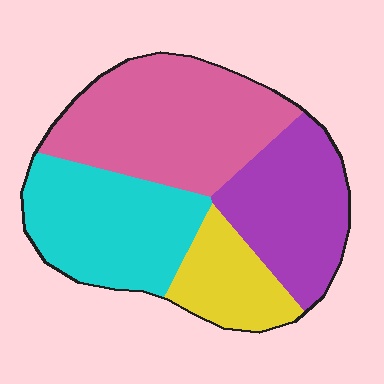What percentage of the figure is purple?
Purple takes up about one quarter (1/4) of the figure.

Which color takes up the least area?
Yellow, at roughly 15%.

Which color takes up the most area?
Pink, at roughly 35%.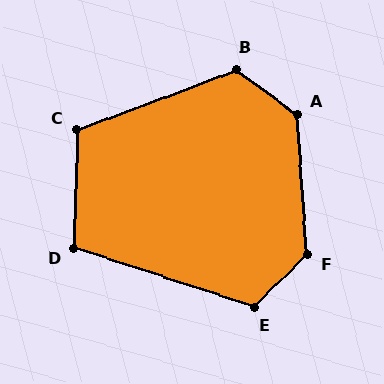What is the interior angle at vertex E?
Approximately 117 degrees (obtuse).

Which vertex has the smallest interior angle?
D, at approximately 106 degrees.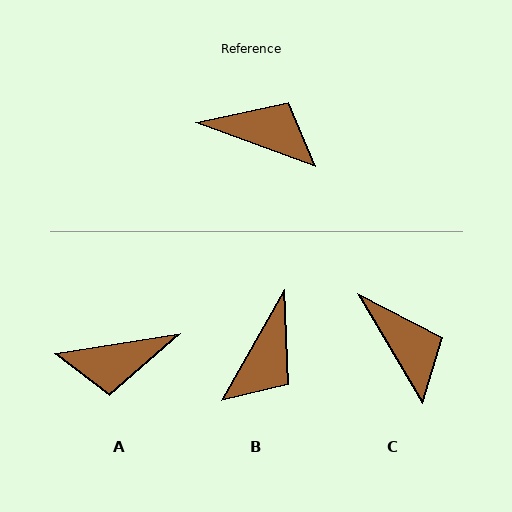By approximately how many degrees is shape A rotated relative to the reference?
Approximately 151 degrees clockwise.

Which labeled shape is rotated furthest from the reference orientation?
A, about 151 degrees away.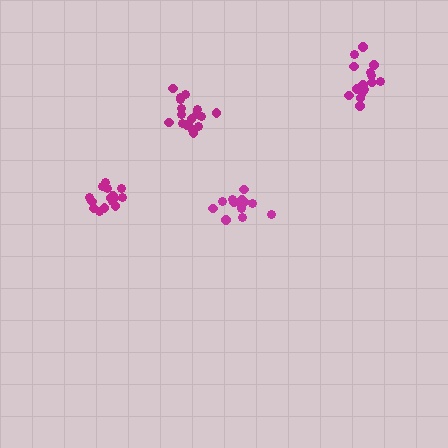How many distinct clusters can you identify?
There are 4 distinct clusters.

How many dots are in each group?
Group 1: 16 dots, Group 2: 13 dots, Group 3: 17 dots, Group 4: 15 dots (61 total).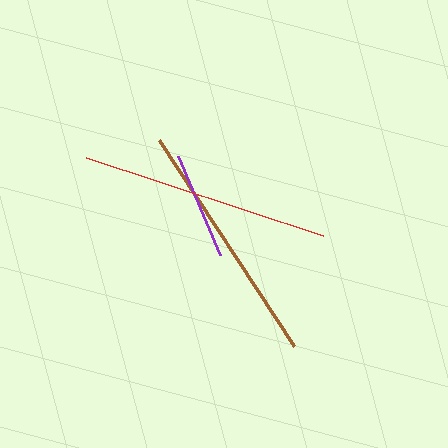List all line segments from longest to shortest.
From longest to shortest: red, brown, purple.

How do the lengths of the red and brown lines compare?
The red and brown lines are approximately the same length.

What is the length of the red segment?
The red segment is approximately 249 pixels long.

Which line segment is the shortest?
The purple line is the shortest at approximately 108 pixels.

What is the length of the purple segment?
The purple segment is approximately 108 pixels long.